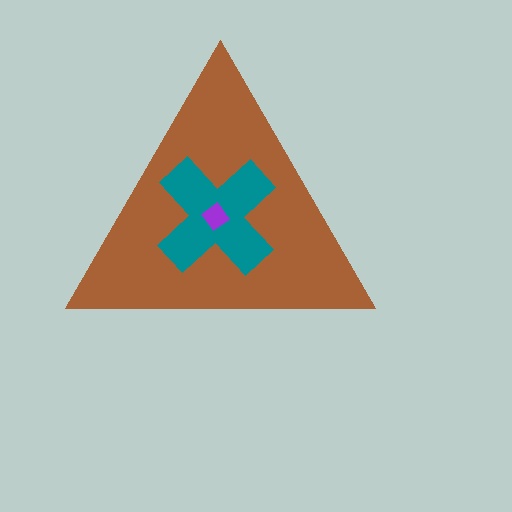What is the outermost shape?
The brown triangle.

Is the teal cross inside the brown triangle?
Yes.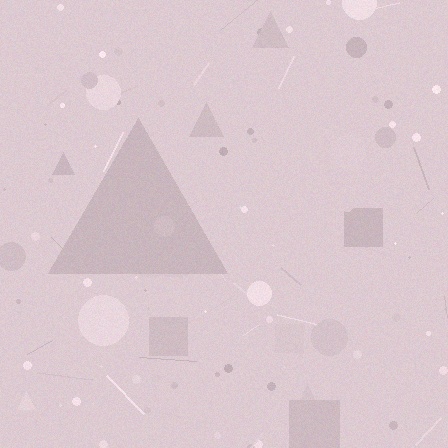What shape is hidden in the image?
A triangle is hidden in the image.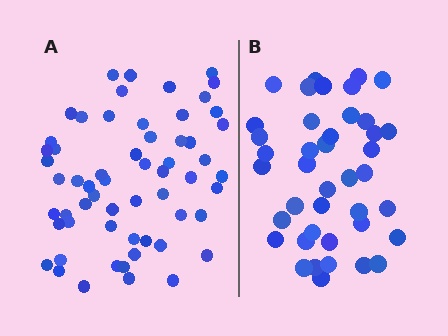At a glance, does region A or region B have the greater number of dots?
Region A (the left region) has more dots.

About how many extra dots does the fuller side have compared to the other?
Region A has approximately 20 more dots than region B.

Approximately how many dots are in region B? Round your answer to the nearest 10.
About 40 dots. (The exact count is 41, which rounds to 40.)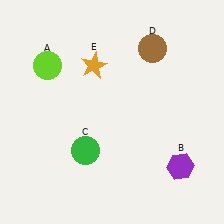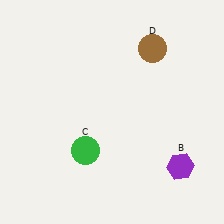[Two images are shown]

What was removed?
The orange star (E), the lime circle (A) were removed in Image 2.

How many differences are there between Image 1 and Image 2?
There are 2 differences between the two images.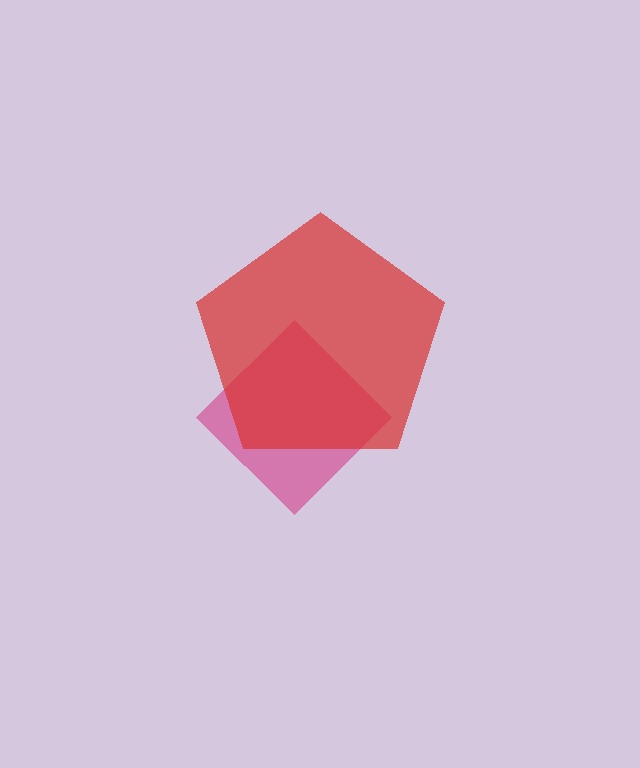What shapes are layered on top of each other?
The layered shapes are: a magenta diamond, a red pentagon.